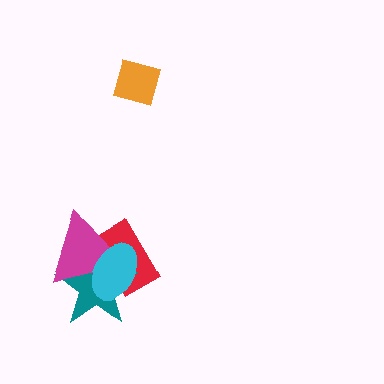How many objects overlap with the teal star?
3 objects overlap with the teal star.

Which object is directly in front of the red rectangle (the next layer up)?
The teal star is directly in front of the red rectangle.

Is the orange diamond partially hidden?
No, no other shape covers it.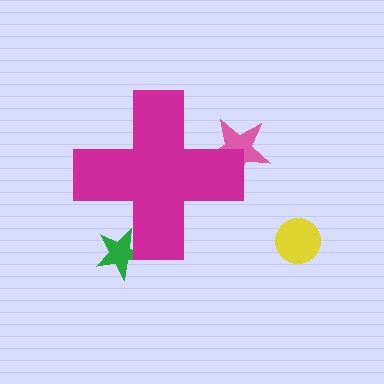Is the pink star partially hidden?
Yes, the pink star is partially hidden behind the magenta cross.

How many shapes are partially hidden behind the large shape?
2 shapes are partially hidden.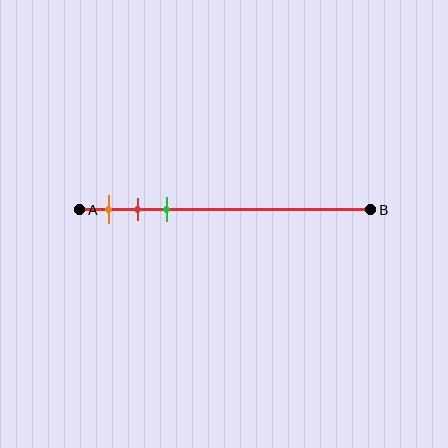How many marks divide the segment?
There are 3 marks dividing the segment.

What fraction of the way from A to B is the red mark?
The red mark is approximately 20% (0.2) of the way from A to B.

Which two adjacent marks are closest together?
The red and green marks are the closest adjacent pair.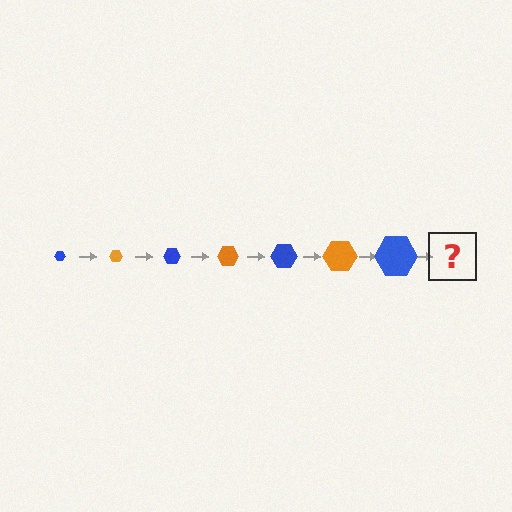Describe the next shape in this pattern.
It should be an orange hexagon, larger than the previous one.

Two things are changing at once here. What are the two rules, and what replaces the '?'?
The two rules are that the hexagon grows larger each step and the color cycles through blue and orange. The '?' should be an orange hexagon, larger than the previous one.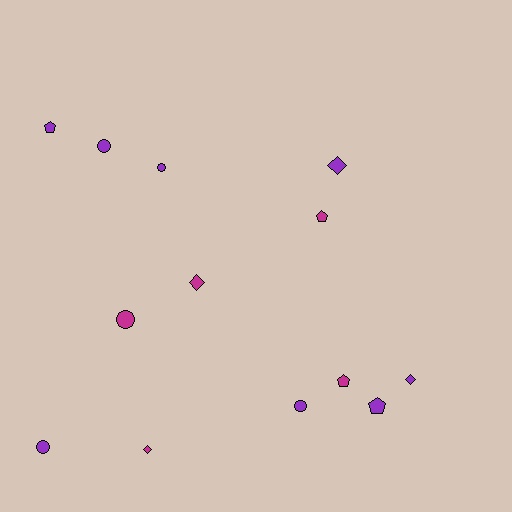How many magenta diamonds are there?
There are 2 magenta diamonds.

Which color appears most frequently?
Purple, with 8 objects.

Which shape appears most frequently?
Circle, with 5 objects.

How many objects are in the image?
There are 13 objects.